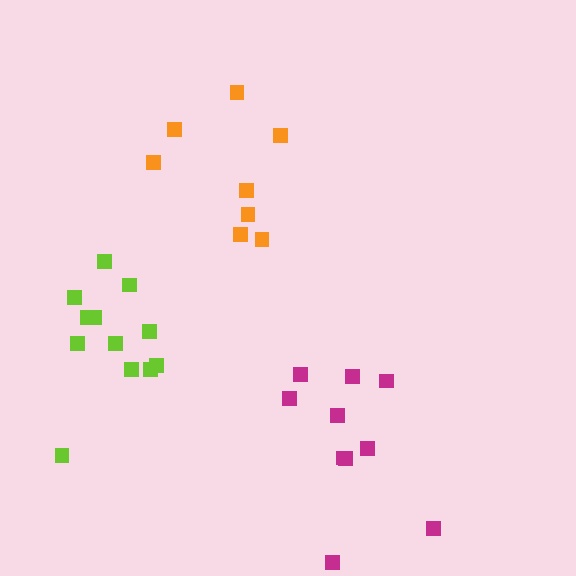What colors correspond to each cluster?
The clusters are colored: orange, magenta, lime.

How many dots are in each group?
Group 1: 8 dots, Group 2: 10 dots, Group 3: 12 dots (30 total).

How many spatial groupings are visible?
There are 3 spatial groupings.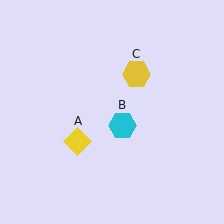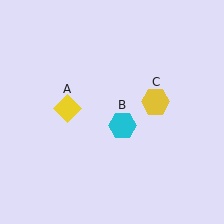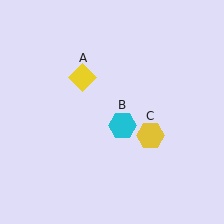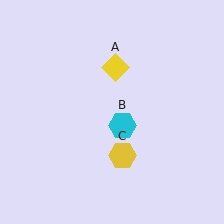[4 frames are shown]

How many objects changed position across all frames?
2 objects changed position: yellow diamond (object A), yellow hexagon (object C).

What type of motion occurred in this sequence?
The yellow diamond (object A), yellow hexagon (object C) rotated clockwise around the center of the scene.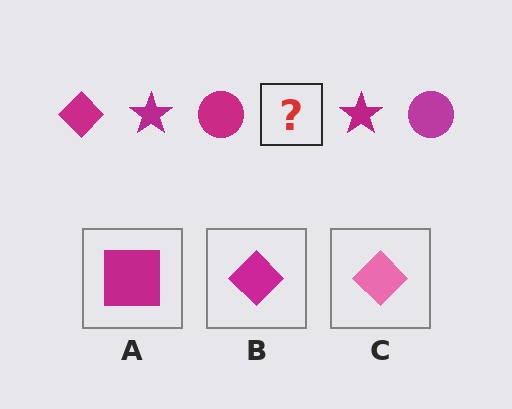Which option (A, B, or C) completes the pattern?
B.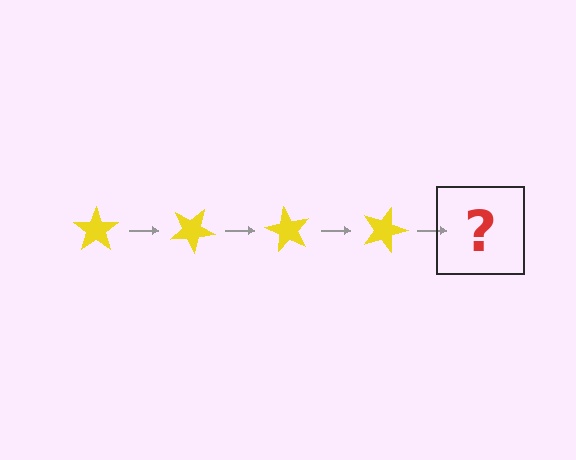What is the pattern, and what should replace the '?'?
The pattern is that the star rotates 30 degrees each step. The '?' should be a yellow star rotated 120 degrees.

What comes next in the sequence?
The next element should be a yellow star rotated 120 degrees.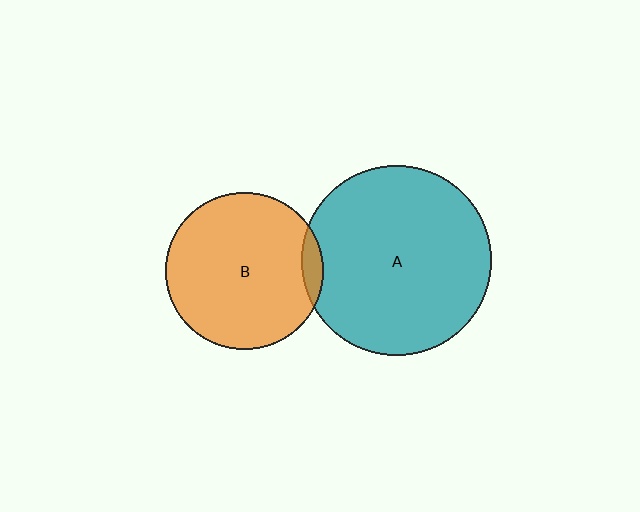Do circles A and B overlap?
Yes.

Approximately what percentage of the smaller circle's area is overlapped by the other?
Approximately 5%.